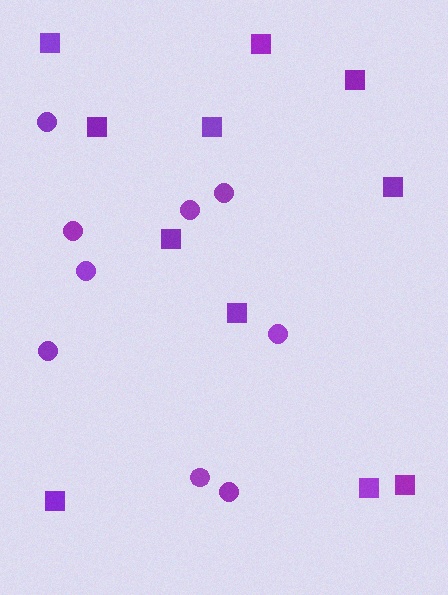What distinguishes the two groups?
There are 2 groups: one group of circles (9) and one group of squares (11).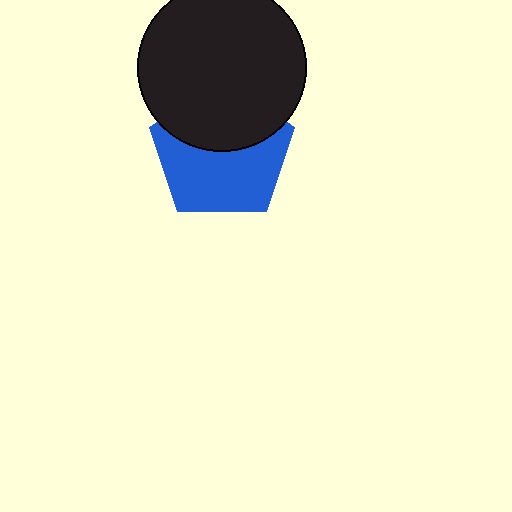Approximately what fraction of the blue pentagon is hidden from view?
Roughly 42% of the blue pentagon is hidden behind the black circle.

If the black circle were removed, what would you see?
You would see the complete blue pentagon.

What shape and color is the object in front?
The object in front is a black circle.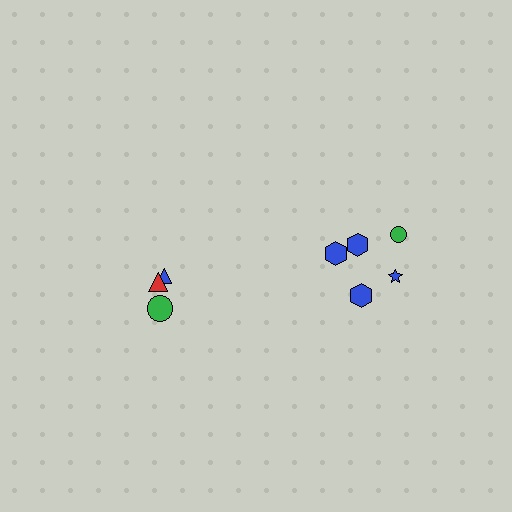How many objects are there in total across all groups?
There are 8 objects.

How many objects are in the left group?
There are 3 objects.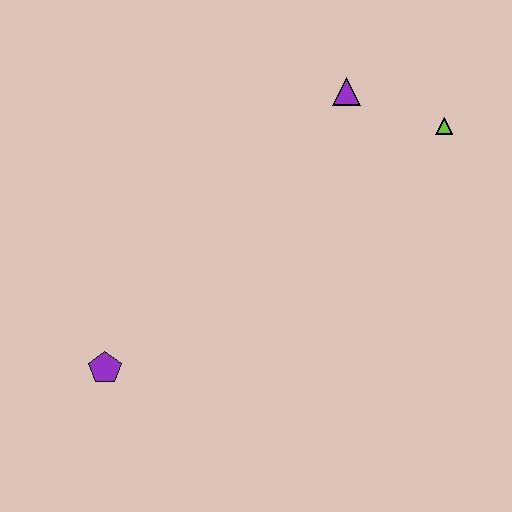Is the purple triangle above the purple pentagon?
Yes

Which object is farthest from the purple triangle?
The purple pentagon is farthest from the purple triangle.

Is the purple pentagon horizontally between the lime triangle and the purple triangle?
No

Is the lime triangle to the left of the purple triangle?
No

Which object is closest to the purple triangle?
The lime triangle is closest to the purple triangle.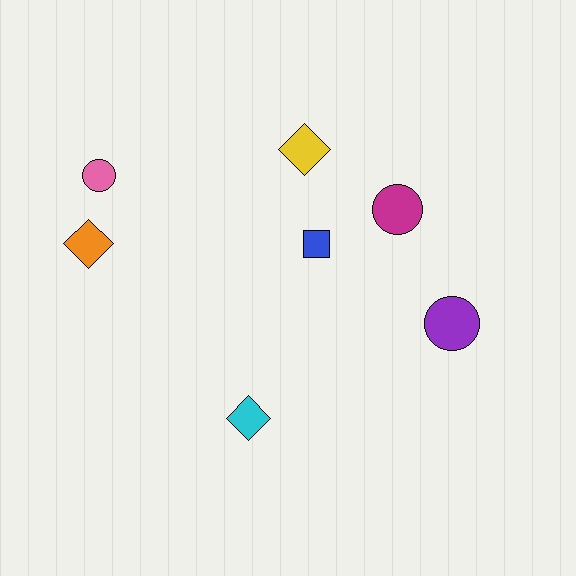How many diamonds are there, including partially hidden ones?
There are 3 diamonds.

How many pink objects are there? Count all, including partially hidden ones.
There is 1 pink object.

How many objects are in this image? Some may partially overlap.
There are 7 objects.